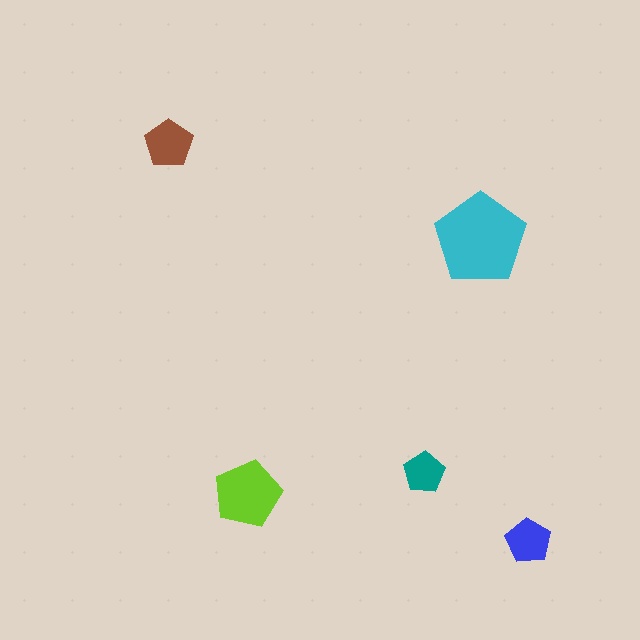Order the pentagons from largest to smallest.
the cyan one, the lime one, the brown one, the blue one, the teal one.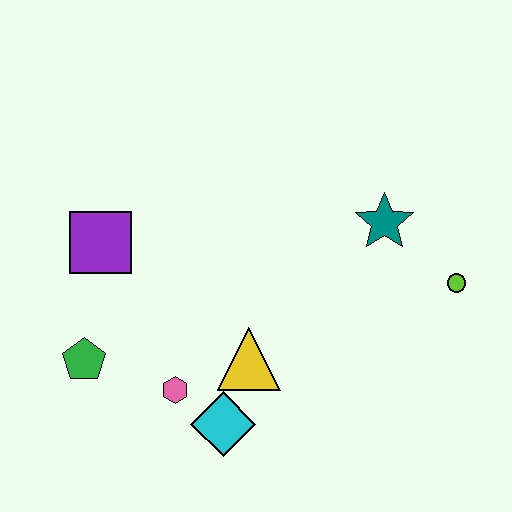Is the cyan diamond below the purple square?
Yes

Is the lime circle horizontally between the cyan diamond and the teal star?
No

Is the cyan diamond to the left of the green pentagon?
No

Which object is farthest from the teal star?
The green pentagon is farthest from the teal star.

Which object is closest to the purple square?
The green pentagon is closest to the purple square.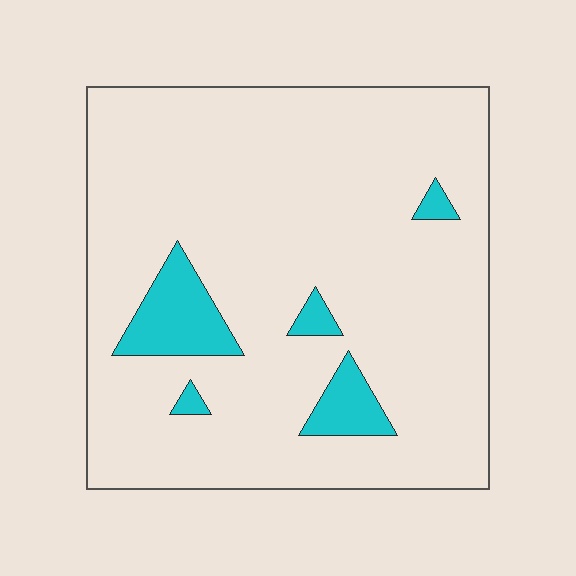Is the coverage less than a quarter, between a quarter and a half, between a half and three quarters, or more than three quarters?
Less than a quarter.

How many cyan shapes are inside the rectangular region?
5.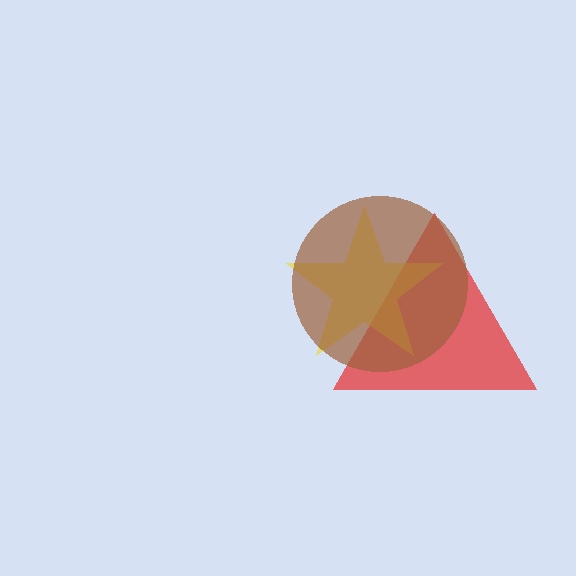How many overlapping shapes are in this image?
There are 3 overlapping shapes in the image.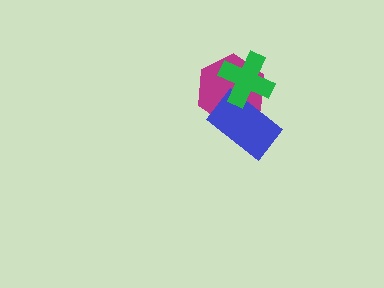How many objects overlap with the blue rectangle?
2 objects overlap with the blue rectangle.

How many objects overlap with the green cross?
2 objects overlap with the green cross.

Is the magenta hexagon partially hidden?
Yes, it is partially covered by another shape.